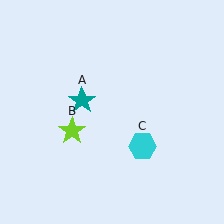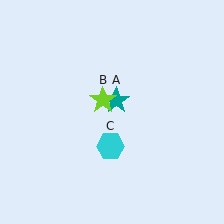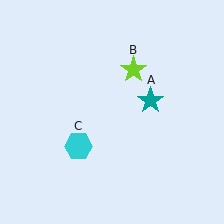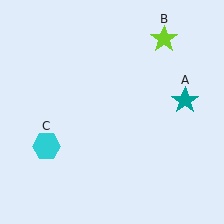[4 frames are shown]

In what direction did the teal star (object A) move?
The teal star (object A) moved right.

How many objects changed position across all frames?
3 objects changed position: teal star (object A), lime star (object B), cyan hexagon (object C).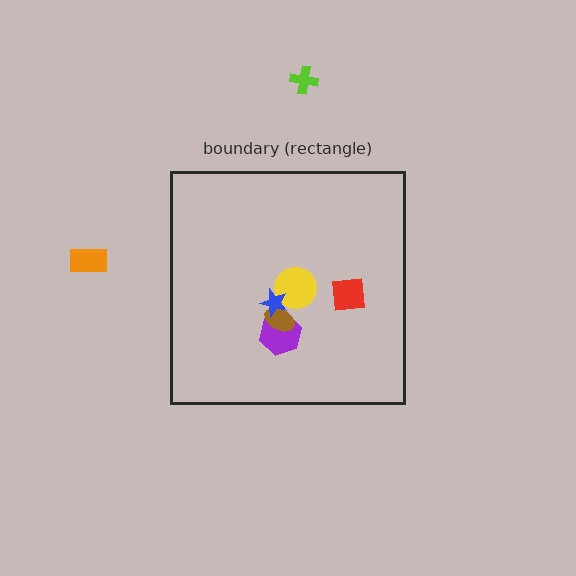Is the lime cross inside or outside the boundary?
Outside.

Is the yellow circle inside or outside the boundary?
Inside.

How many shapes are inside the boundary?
5 inside, 2 outside.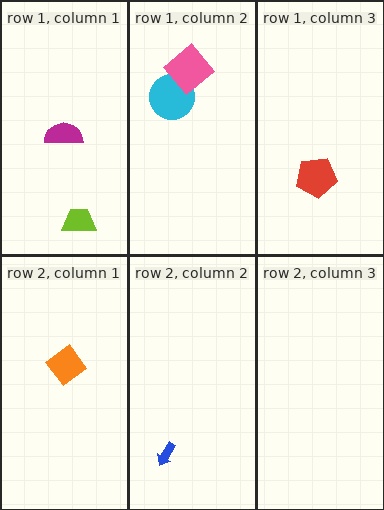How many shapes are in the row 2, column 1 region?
1.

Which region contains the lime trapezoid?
The row 1, column 1 region.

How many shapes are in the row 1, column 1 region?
2.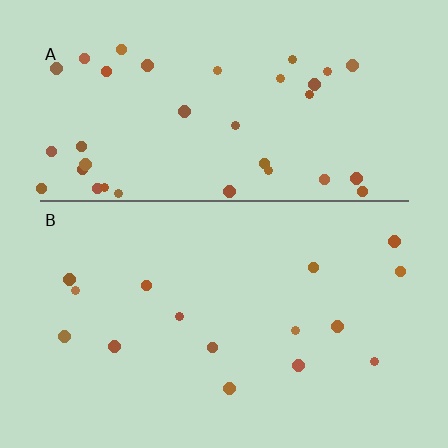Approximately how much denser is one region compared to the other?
Approximately 2.4× — region A over region B.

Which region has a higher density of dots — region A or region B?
A (the top).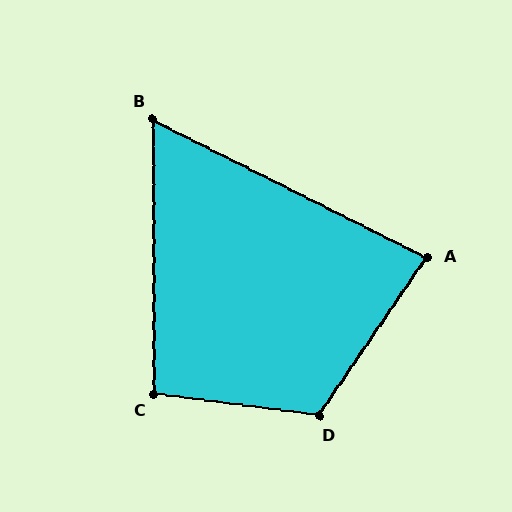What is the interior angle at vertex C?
Approximately 98 degrees (obtuse).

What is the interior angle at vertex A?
Approximately 82 degrees (acute).